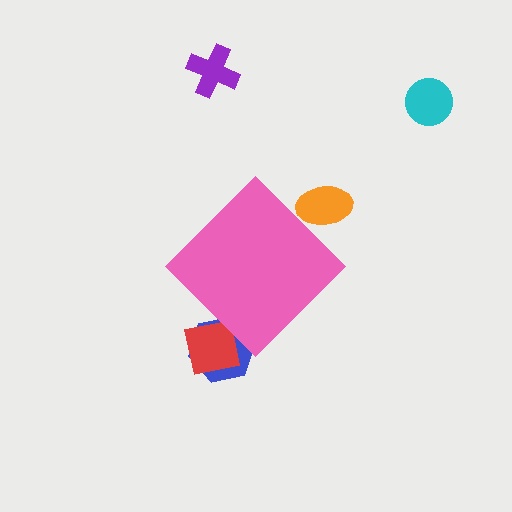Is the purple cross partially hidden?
No, the purple cross is fully visible.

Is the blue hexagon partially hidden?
Yes, the blue hexagon is partially hidden behind the pink diamond.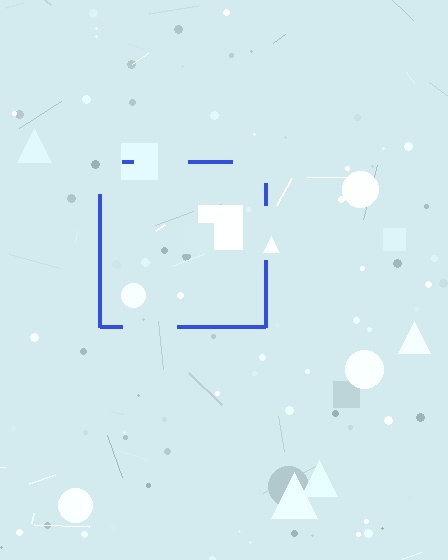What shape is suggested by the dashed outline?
The dashed outline suggests a square.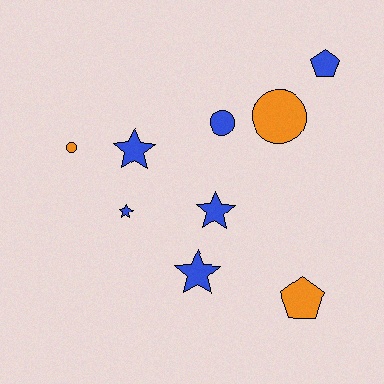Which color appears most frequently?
Blue, with 6 objects.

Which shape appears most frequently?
Star, with 4 objects.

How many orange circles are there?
There are 2 orange circles.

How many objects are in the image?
There are 9 objects.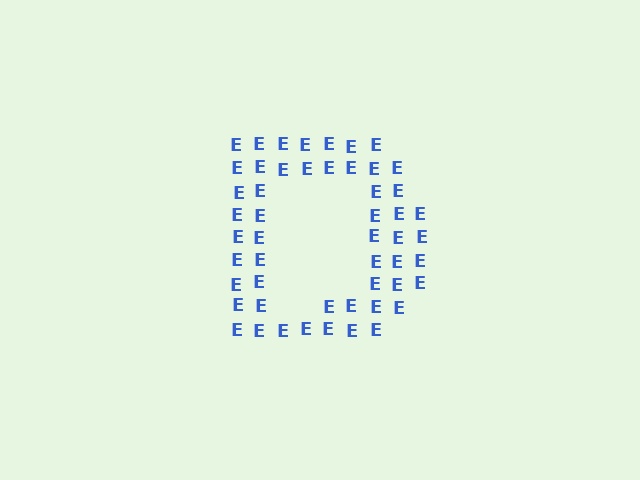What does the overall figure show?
The overall figure shows the letter D.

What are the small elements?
The small elements are letter E's.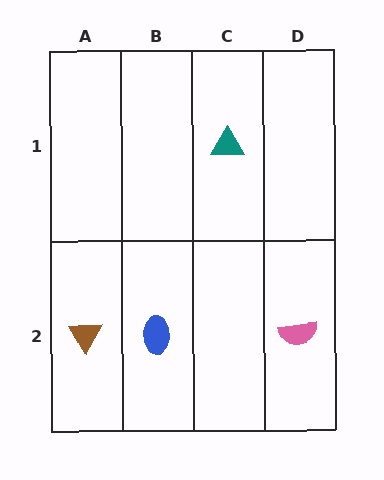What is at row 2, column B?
A blue ellipse.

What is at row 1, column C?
A teal triangle.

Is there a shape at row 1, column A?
No, that cell is empty.